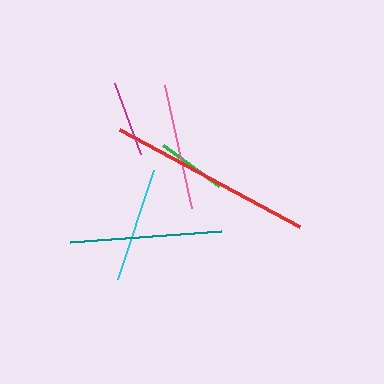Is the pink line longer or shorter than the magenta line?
The pink line is longer than the magenta line.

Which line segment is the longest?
The red line is the longest at approximately 204 pixels.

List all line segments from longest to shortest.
From longest to shortest: red, teal, pink, cyan, magenta, green.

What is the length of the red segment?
The red segment is approximately 204 pixels long.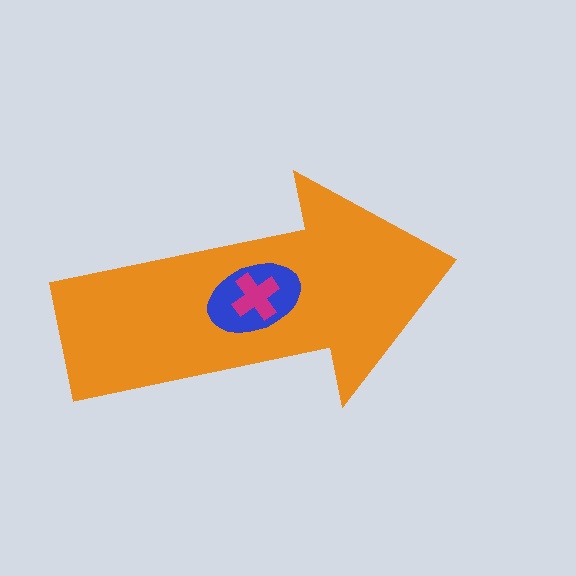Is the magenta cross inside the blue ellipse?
Yes.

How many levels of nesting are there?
3.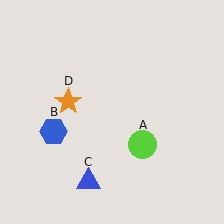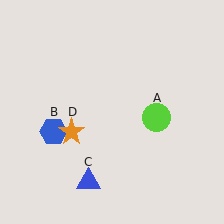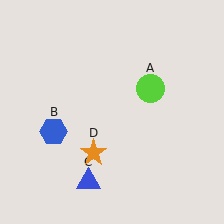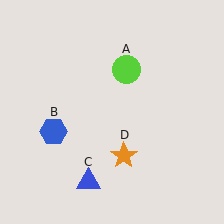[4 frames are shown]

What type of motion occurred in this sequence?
The lime circle (object A), orange star (object D) rotated counterclockwise around the center of the scene.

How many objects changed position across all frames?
2 objects changed position: lime circle (object A), orange star (object D).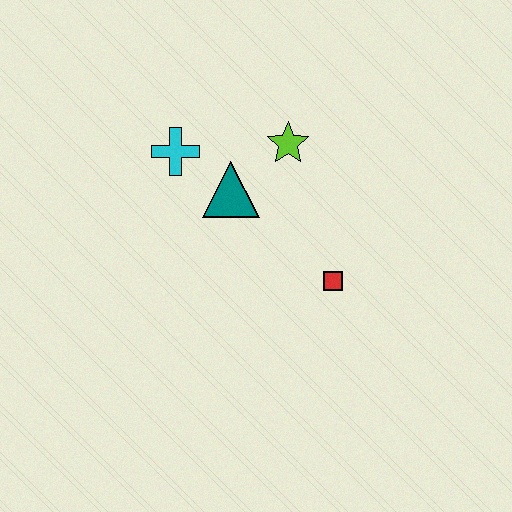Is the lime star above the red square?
Yes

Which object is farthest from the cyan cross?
The red square is farthest from the cyan cross.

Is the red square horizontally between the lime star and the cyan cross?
No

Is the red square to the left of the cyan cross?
No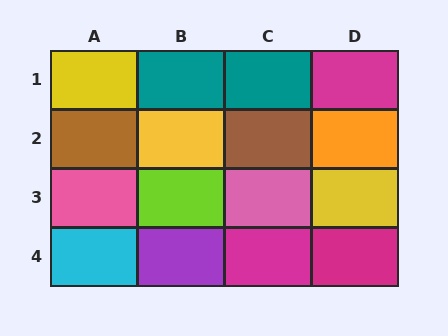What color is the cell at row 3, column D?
Yellow.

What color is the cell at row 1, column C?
Teal.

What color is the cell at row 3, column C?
Pink.